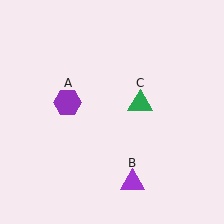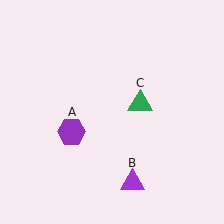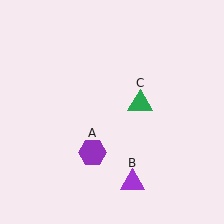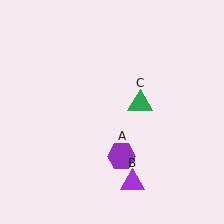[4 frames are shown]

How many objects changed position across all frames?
1 object changed position: purple hexagon (object A).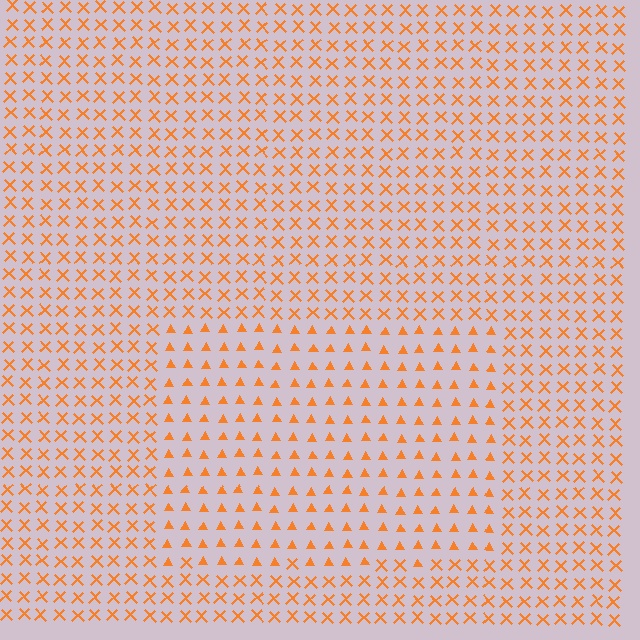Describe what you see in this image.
The image is filled with small orange elements arranged in a uniform grid. A rectangle-shaped region contains triangles, while the surrounding area contains X marks. The boundary is defined purely by the change in element shape.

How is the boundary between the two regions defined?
The boundary is defined by a change in element shape: triangles inside vs. X marks outside. All elements share the same color and spacing.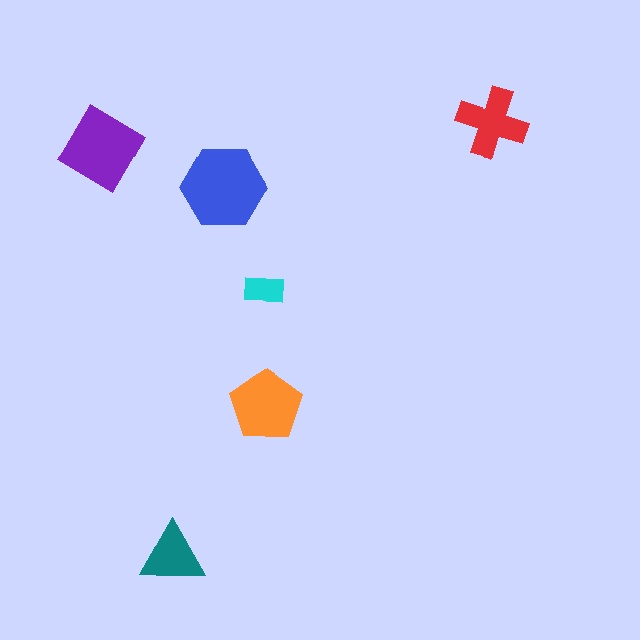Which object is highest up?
The red cross is topmost.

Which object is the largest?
The blue hexagon.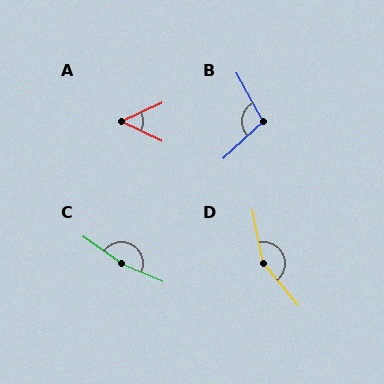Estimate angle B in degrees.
Approximately 104 degrees.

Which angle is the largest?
C, at approximately 168 degrees.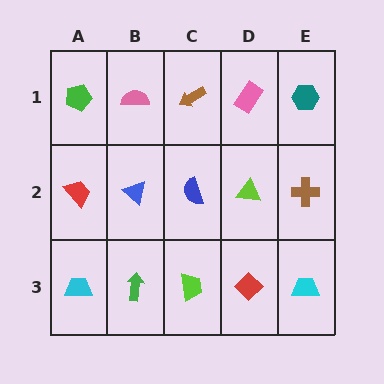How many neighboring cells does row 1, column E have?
2.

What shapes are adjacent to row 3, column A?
A red trapezoid (row 2, column A), a green arrow (row 3, column B).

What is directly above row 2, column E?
A teal hexagon.